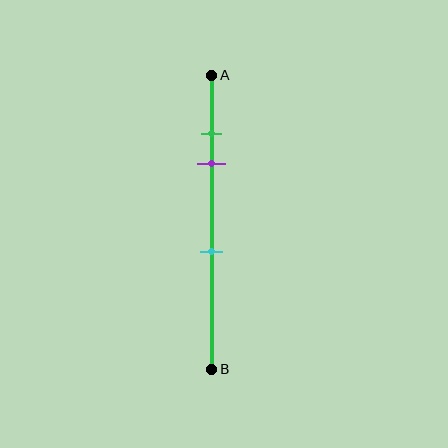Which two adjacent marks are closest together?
The green and purple marks are the closest adjacent pair.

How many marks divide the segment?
There are 3 marks dividing the segment.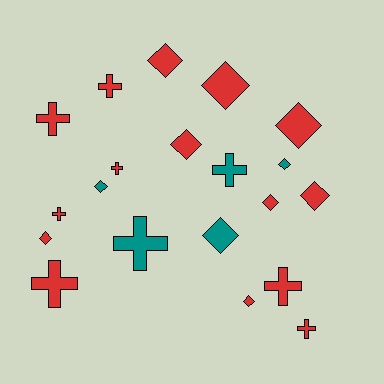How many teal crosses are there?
There are 2 teal crosses.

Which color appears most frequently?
Red, with 15 objects.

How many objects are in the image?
There are 20 objects.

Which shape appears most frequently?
Diamond, with 11 objects.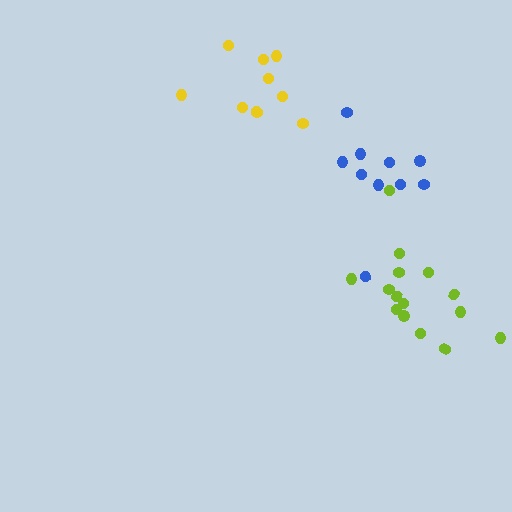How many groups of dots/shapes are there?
There are 3 groups.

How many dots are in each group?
Group 1: 10 dots, Group 2: 15 dots, Group 3: 10 dots (35 total).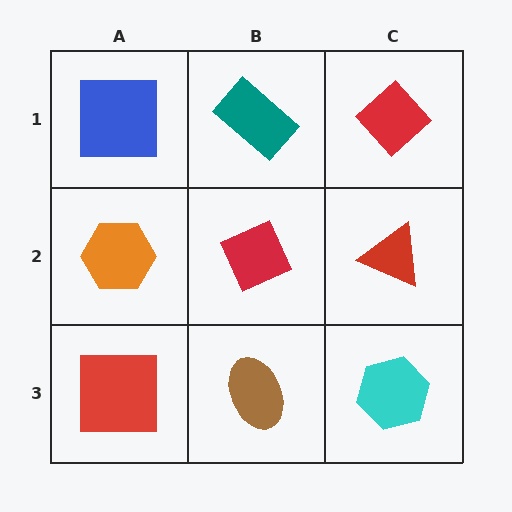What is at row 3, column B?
A brown ellipse.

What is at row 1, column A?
A blue square.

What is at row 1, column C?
A red diamond.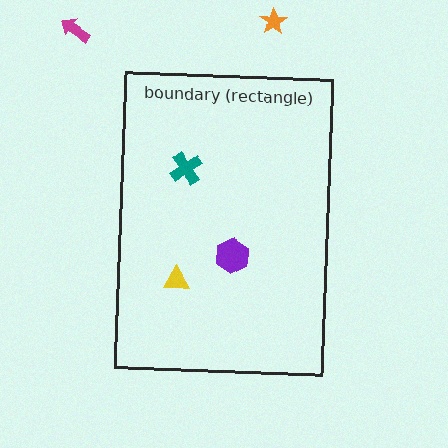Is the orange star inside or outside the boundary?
Outside.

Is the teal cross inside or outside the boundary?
Inside.